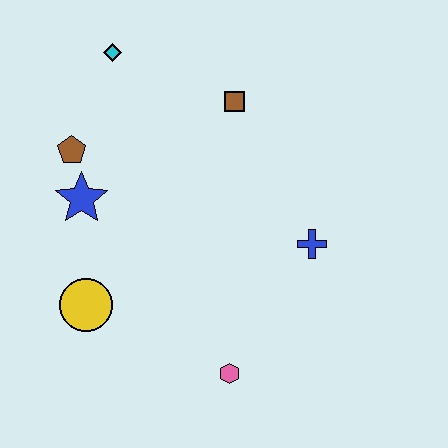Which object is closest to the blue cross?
The pink hexagon is closest to the blue cross.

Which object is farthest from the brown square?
The pink hexagon is farthest from the brown square.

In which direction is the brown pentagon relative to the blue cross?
The brown pentagon is to the left of the blue cross.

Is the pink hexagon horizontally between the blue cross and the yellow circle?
Yes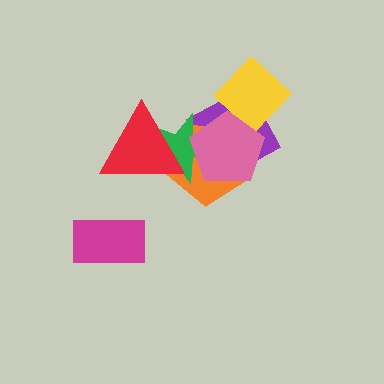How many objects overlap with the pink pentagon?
3 objects overlap with the pink pentagon.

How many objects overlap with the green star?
4 objects overlap with the green star.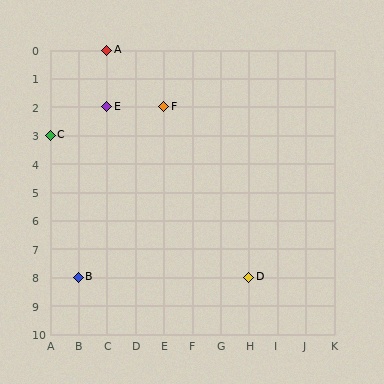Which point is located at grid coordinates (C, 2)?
Point E is at (C, 2).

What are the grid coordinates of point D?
Point D is at grid coordinates (H, 8).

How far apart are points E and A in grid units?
Points E and A are 2 rows apart.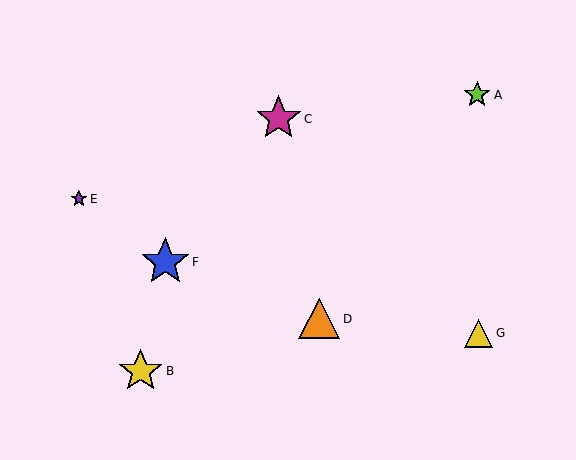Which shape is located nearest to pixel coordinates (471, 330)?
The yellow triangle (labeled G) at (479, 333) is nearest to that location.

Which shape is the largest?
The blue star (labeled F) is the largest.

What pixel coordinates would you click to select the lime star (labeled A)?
Click at (477, 95) to select the lime star A.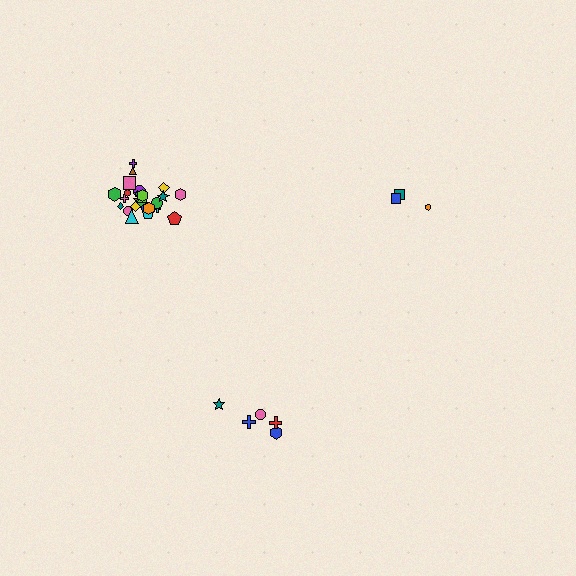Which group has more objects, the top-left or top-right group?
The top-left group.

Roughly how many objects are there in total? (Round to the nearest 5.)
Roughly 35 objects in total.